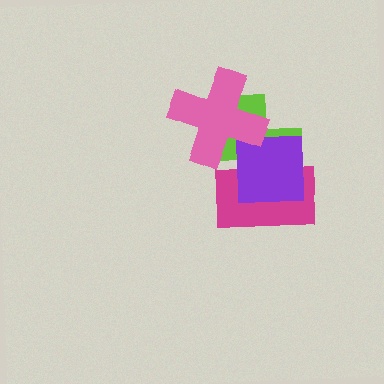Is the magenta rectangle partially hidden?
Yes, it is partially covered by another shape.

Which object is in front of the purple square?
The pink cross is in front of the purple square.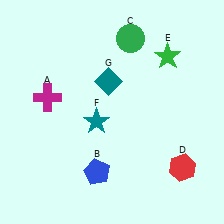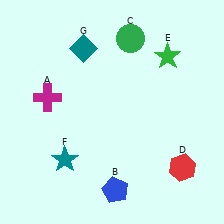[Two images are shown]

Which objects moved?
The objects that moved are: the blue pentagon (B), the teal star (F), the teal diamond (G).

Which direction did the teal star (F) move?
The teal star (F) moved down.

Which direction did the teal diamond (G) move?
The teal diamond (G) moved up.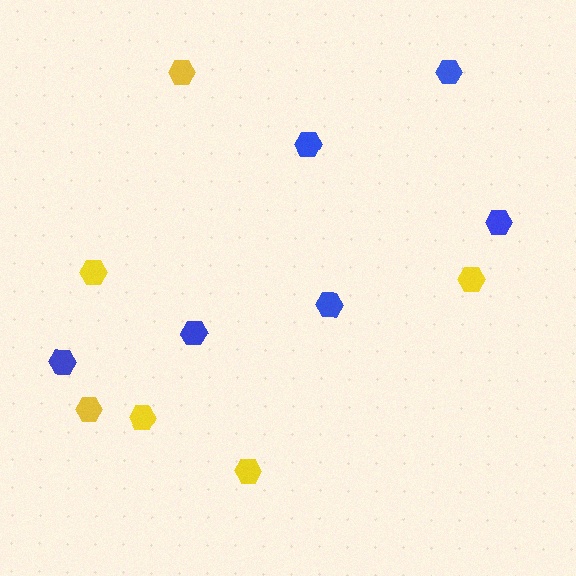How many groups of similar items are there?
There are 2 groups: one group of blue hexagons (6) and one group of yellow hexagons (6).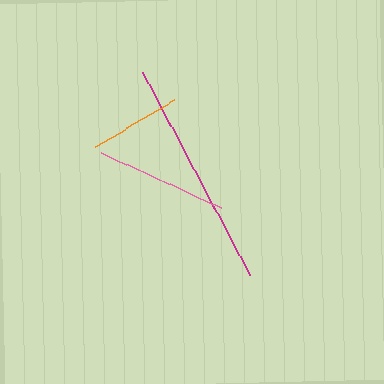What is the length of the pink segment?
The pink segment is approximately 133 pixels long.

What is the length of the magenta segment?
The magenta segment is approximately 229 pixels long.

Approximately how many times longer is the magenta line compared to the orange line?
The magenta line is approximately 2.5 times the length of the orange line.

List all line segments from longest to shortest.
From longest to shortest: magenta, pink, orange.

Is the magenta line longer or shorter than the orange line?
The magenta line is longer than the orange line.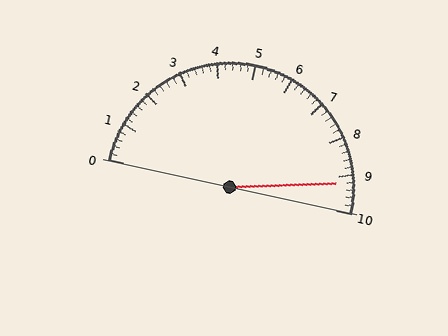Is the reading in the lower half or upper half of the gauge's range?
The reading is in the upper half of the range (0 to 10).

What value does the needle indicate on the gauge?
The needle indicates approximately 9.2.